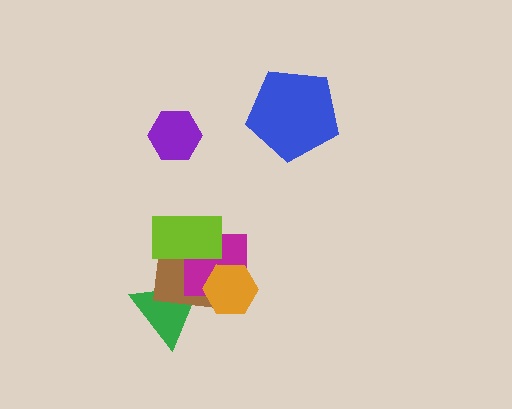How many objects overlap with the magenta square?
3 objects overlap with the magenta square.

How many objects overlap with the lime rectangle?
2 objects overlap with the lime rectangle.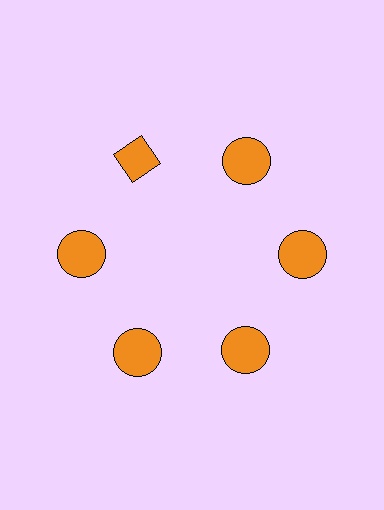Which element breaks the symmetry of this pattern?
The orange diamond at roughly the 11 o'clock position breaks the symmetry. All other shapes are orange circles.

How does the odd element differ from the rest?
It has a different shape: diamond instead of circle.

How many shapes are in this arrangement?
There are 6 shapes arranged in a ring pattern.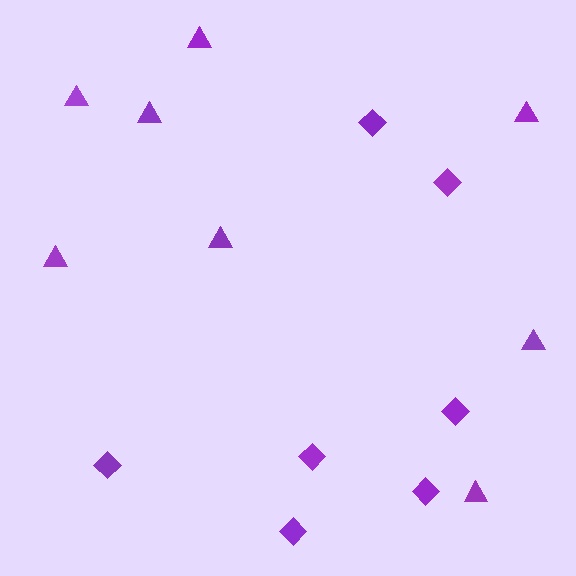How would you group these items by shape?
There are 2 groups: one group of diamonds (7) and one group of triangles (8).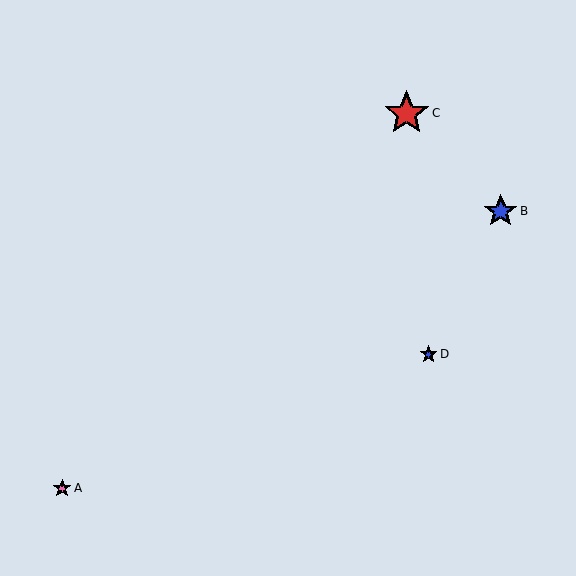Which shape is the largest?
The red star (labeled C) is the largest.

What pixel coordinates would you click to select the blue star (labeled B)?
Click at (501, 211) to select the blue star B.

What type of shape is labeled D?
Shape D is a blue star.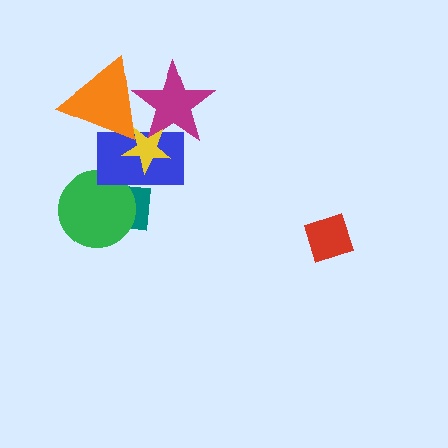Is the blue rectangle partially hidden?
Yes, it is partially covered by another shape.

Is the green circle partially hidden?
Yes, it is partially covered by another shape.